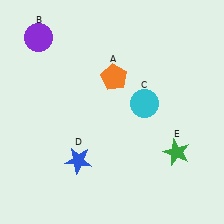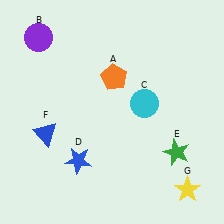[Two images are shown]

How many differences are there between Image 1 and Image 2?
There are 2 differences between the two images.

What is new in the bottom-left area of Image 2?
A blue triangle (F) was added in the bottom-left area of Image 2.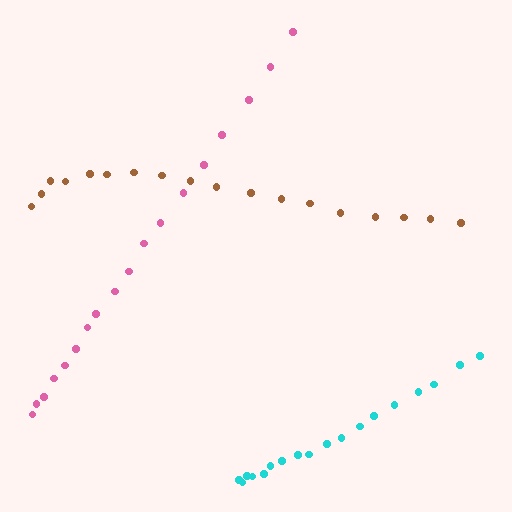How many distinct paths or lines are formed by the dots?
There are 3 distinct paths.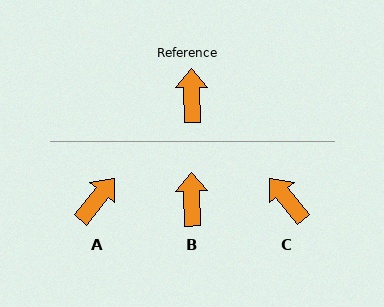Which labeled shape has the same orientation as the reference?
B.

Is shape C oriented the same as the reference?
No, it is off by about 37 degrees.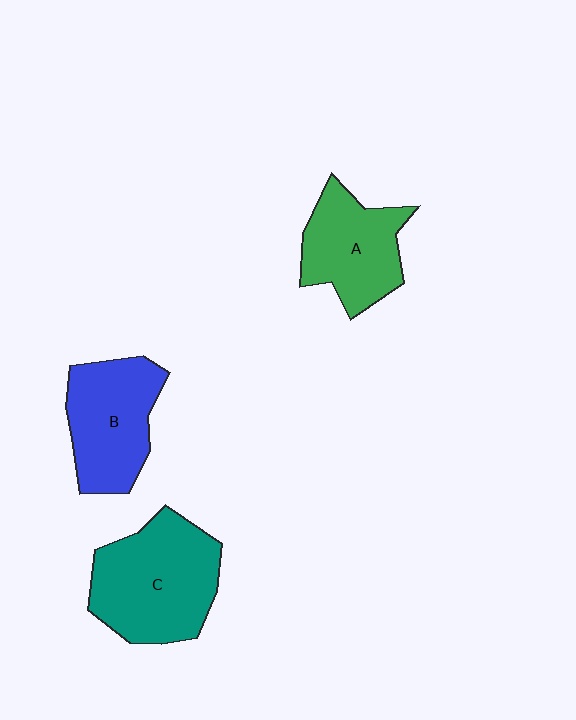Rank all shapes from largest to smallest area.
From largest to smallest: C (teal), B (blue), A (green).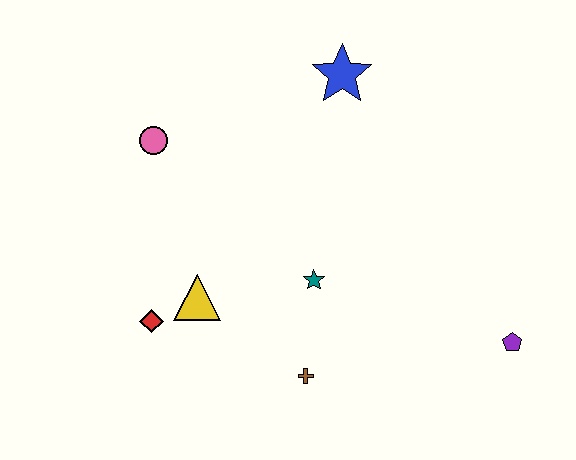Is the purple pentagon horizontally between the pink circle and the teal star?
No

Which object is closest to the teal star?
The brown cross is closest to the teal star.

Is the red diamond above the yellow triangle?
No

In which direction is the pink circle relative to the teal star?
The pink circle is to the left of the teal star.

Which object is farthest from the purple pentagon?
The pink circle is farthest from the purple pentagon.